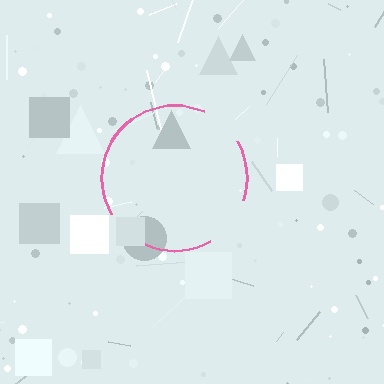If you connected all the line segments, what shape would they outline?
They would outline a circle.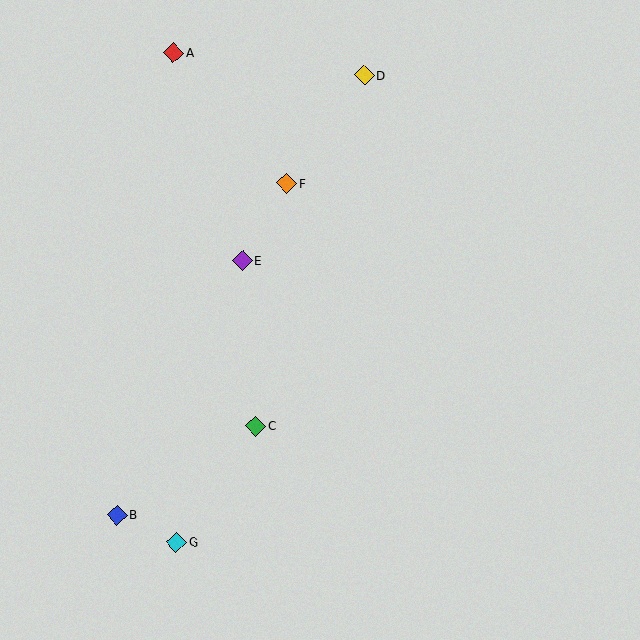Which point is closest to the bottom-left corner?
Point B is closest to the bottom-left corner.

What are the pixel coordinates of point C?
Point C is at (256, 426).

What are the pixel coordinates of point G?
Point G is at (176, 542).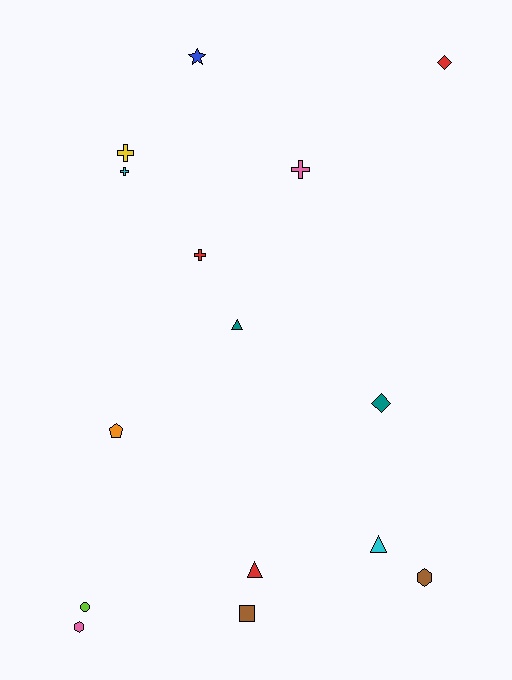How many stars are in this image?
There is 1 star.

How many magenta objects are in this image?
There are no magenta objects.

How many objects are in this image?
There are 15 objects.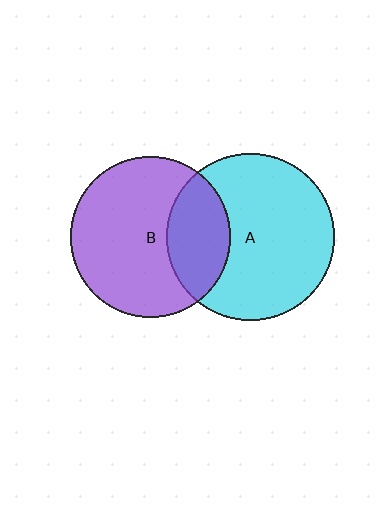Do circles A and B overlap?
Yes.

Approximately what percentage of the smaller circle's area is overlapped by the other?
Approximately 30%.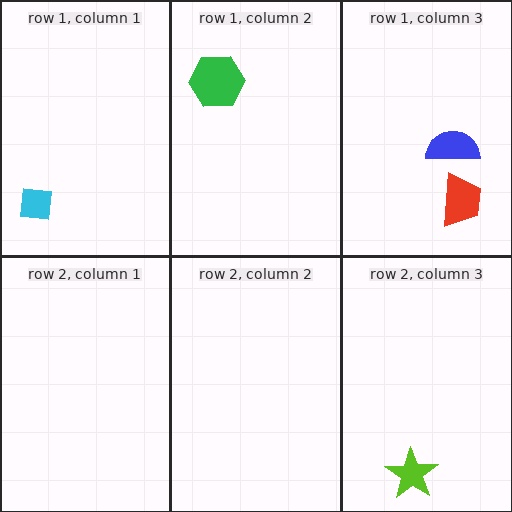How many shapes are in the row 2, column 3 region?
1.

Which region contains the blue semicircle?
The row 1, column 3 region.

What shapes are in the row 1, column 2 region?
The green hexagon.